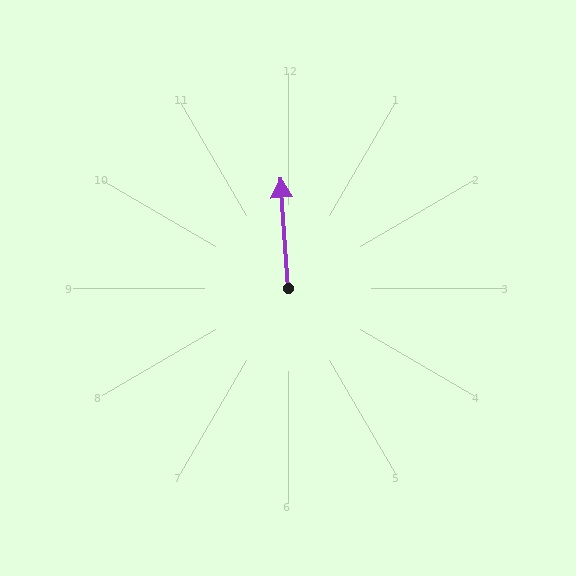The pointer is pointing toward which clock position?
Roughly 12 o'clock.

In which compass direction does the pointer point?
North.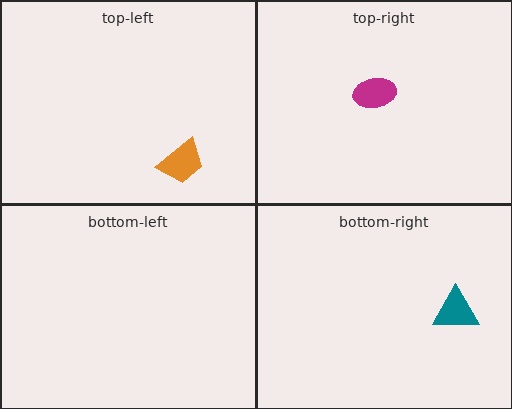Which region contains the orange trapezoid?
The top-left region.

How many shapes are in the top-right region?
1.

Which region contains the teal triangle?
The bottom-right region.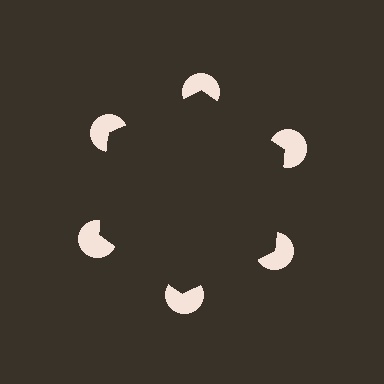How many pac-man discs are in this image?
There are 6 — one at each vertex of the illusory hexagon.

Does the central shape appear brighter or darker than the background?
It typically appears slightly darker than the background, even though no actual brightness change is drawn.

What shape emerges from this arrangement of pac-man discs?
An illusory hexagon — its edges are inferred from the aligned wedge cuts in the pac-man discs, not physically drawn.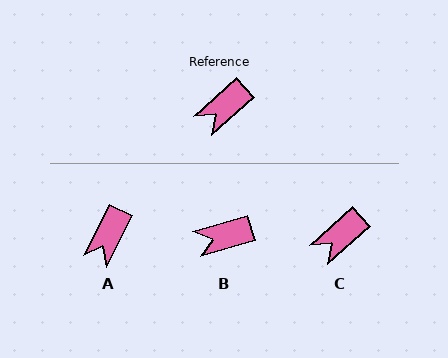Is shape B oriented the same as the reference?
No, it is off by about 26 degrees.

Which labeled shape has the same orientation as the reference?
C.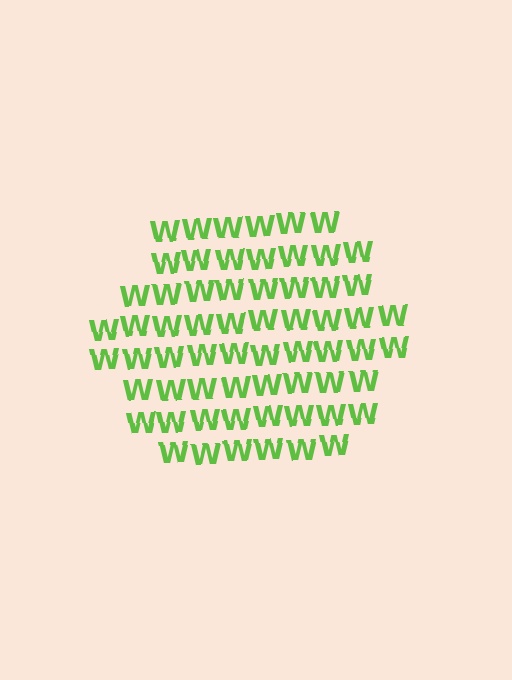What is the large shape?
The large shape is a hexagon.